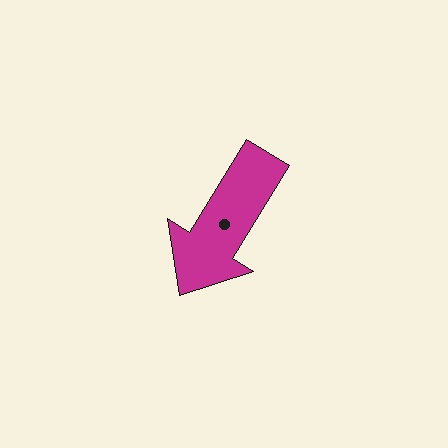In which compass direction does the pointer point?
Southwest.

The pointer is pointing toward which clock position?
Roughly 7 o'clock.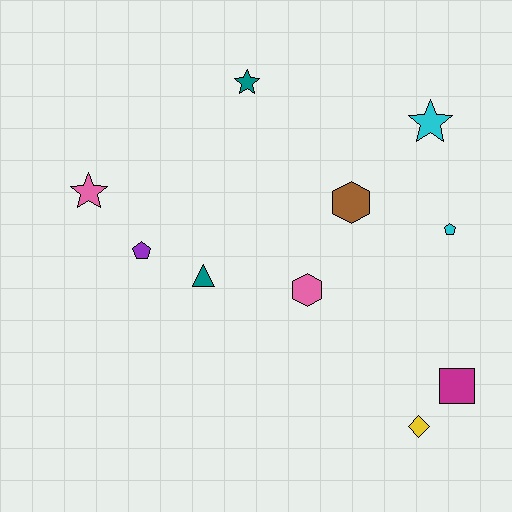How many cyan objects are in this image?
There are 2 cyan objects.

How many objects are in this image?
There are 10 objects.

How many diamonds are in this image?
There is 1 diamond.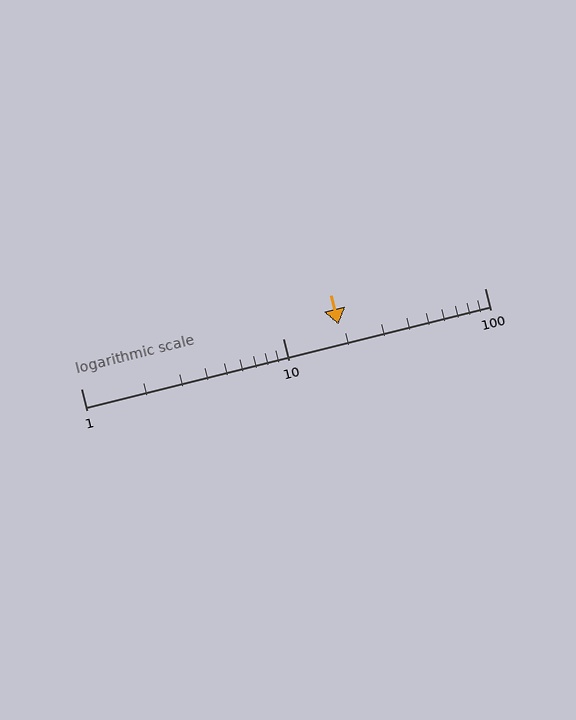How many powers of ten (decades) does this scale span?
The scale spans 2 decades, from 1 to 100.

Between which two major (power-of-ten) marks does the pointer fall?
The pointer is between 10 and 100.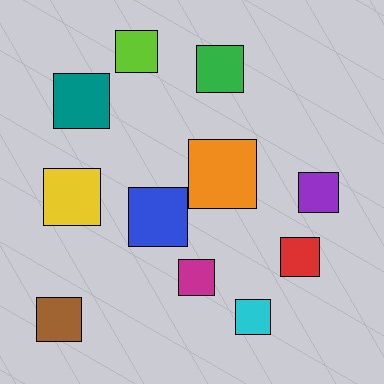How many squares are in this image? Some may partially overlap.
There are 11 squares.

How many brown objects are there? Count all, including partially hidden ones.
There is 1 brown object.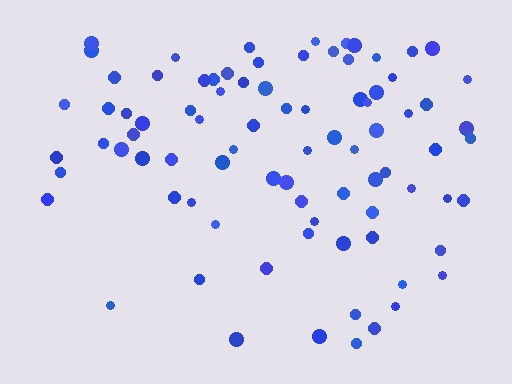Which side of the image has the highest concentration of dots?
The top.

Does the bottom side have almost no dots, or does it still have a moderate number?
Still a moderate number, just noticeably fewer than the top.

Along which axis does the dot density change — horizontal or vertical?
Vertical.